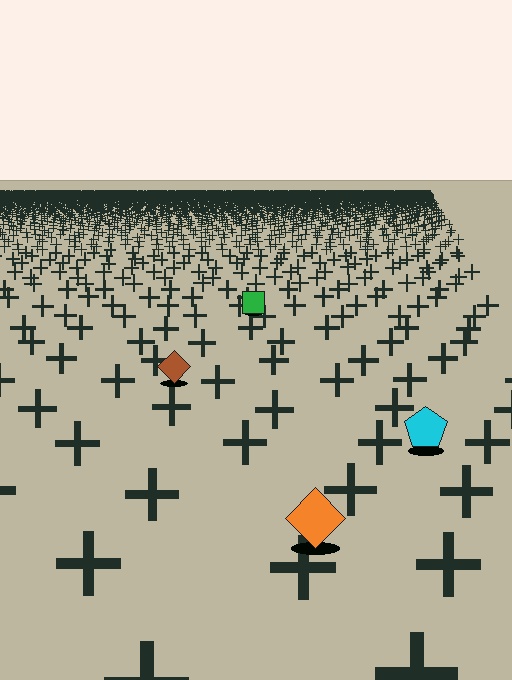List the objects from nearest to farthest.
From nearest to farthest: the orange diamond, the cyan pentagon, the brown diamond, the green square.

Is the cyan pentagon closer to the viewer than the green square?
Yes. The cyan pentagon is closer — you can tell from the texture gradient: the ground texture is coarser near it.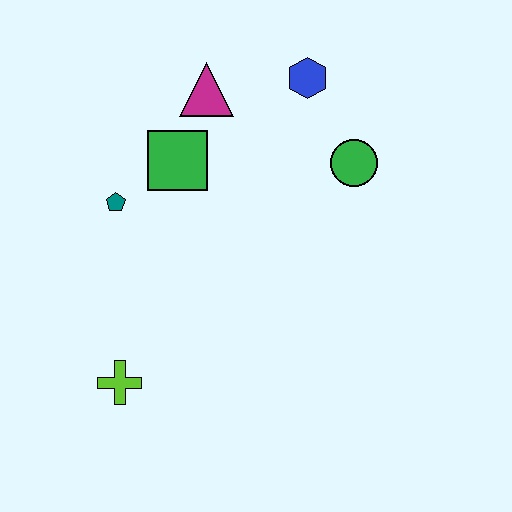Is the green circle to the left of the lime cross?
No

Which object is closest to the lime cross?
The teal pentagon is closest to the lime cross.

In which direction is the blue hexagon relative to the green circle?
The blue hexagon is above the green circle.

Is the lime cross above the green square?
No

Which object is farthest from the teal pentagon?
The green circle is farthest from the teal pentagon.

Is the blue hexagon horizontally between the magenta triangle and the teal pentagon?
No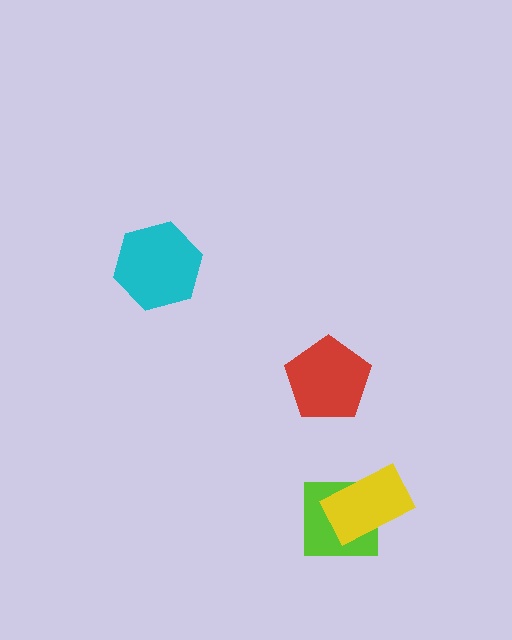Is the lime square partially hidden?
Yes, it is partially covered by another shape.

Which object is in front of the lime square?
The yellow rectangle is in front of the lime square.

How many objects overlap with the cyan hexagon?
0 objects overlap with the cyan hexagon.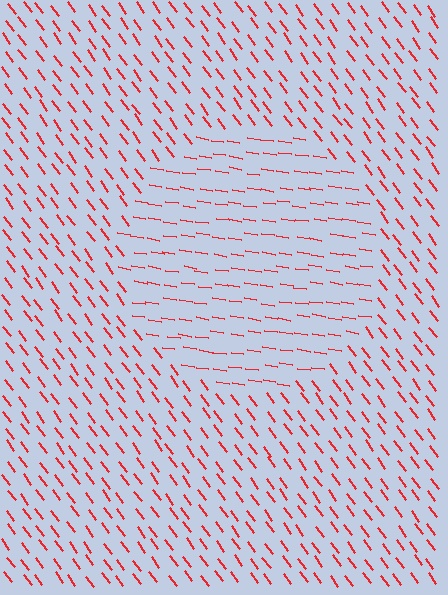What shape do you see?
I see a circle.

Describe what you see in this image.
The image is filled with small red line segments. A circle region in the image has lines oriented differently from the surrounding lines, creating a visible texture boundary.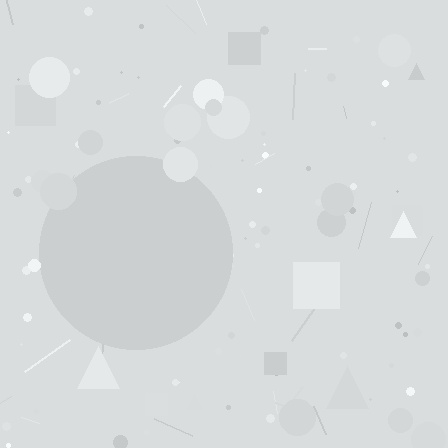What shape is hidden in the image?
A circle is hidden in the image.